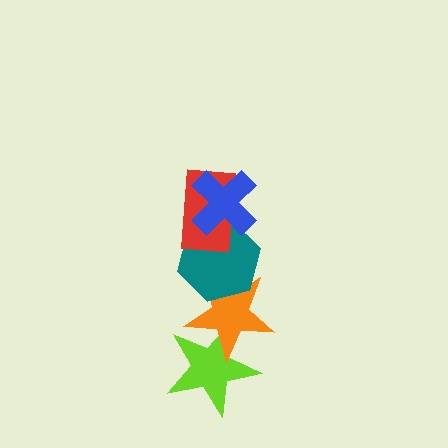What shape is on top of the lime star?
The orange star is on top of the lime star.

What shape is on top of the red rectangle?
The blue cross is on top of the red rectangle.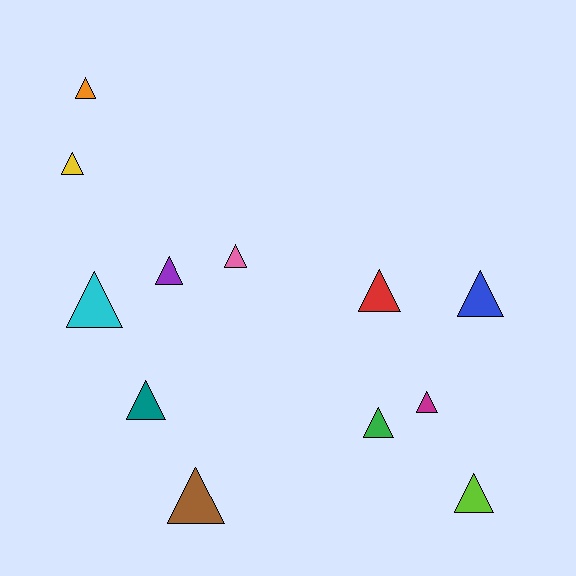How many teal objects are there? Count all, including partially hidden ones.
There is 1 teal object.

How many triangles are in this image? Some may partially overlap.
There are 12 triangles.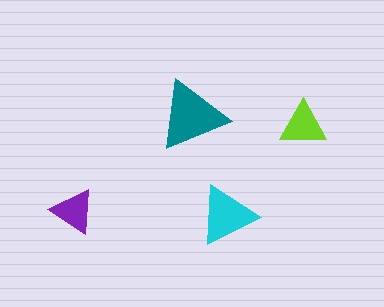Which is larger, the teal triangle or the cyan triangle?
The teal one.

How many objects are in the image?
There are 4 objects in the image.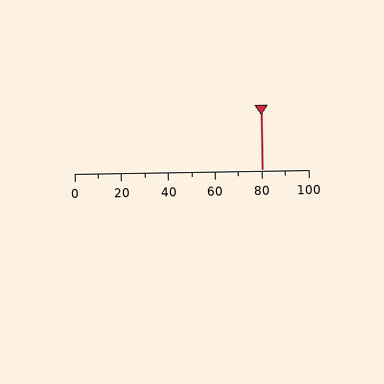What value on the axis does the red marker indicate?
The marker indicates approximately 80.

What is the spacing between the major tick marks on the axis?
The major ticks are spaced 20 apart.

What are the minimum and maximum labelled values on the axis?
The axis runs from 0 to 100.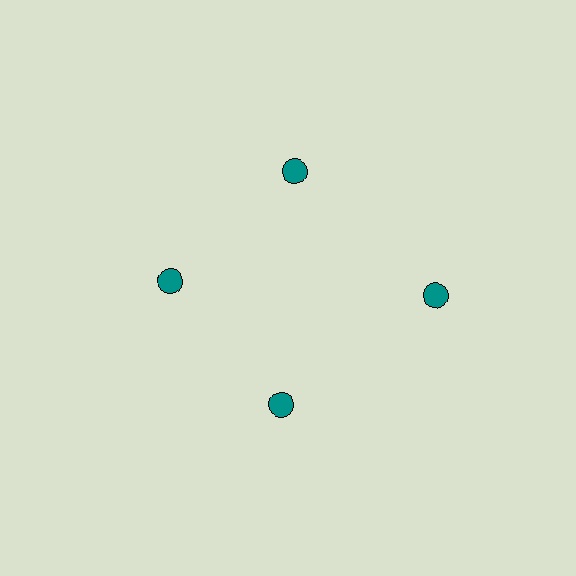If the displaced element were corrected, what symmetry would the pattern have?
It would have 4-fold rotational symmetry — the pattern would map onto itself every 90 degrees.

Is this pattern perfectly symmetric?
No. The 4 teal circles are arranged in a ring, but one element near the 3 o'clock position is pushed outward from the center, breaking the 4-fold rotational symmetry.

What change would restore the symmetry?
The symmetry would be restored by moving it inward, back onto the ring so that all 4 circles sit at equal angles and equal distance from the center.